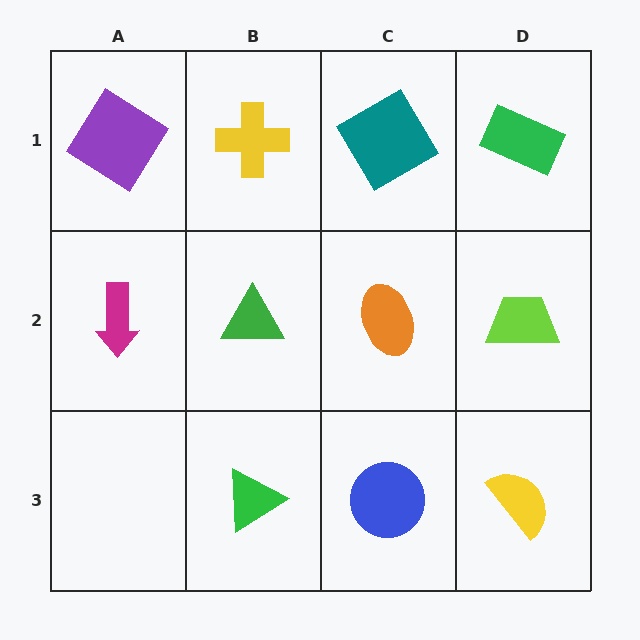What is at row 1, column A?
A purple diamond.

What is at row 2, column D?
A lime trapezoid.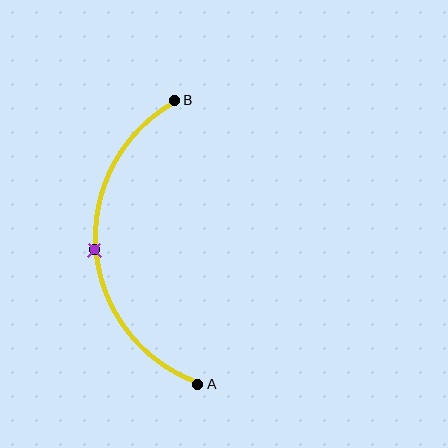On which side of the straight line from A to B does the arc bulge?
The arc bulges to the left of the straight line connecting A and B.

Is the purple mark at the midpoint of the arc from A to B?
Yes. The purple mark lies on the arc at equal arc-length from both A and B — it is the arc midpoint.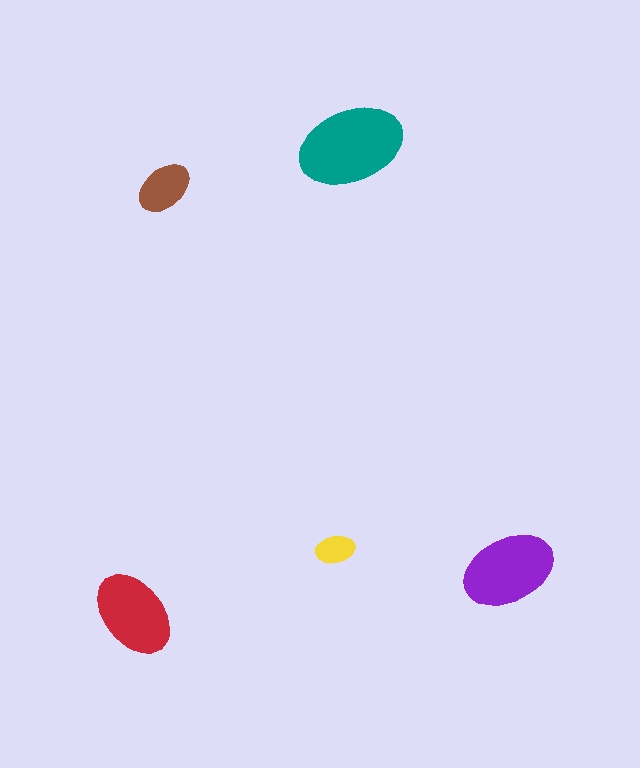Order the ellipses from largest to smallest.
the teal one, the purple one, the red one, the brown one, the yellow one.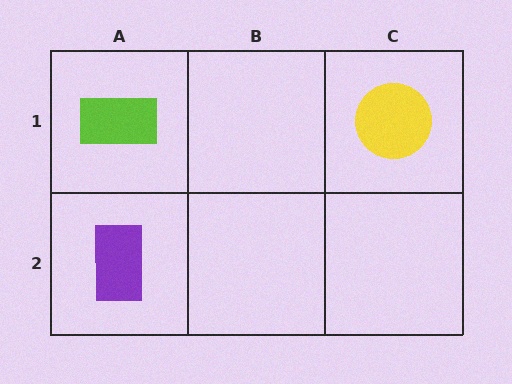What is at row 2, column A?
A purple rectangle.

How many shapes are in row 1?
2 shapes.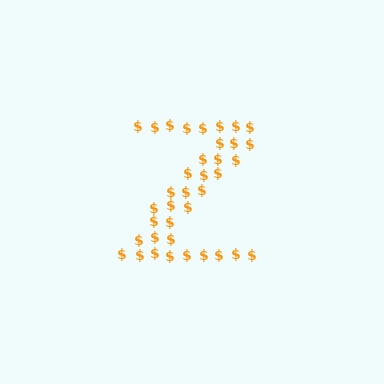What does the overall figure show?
The overall figure shows the letter Z.